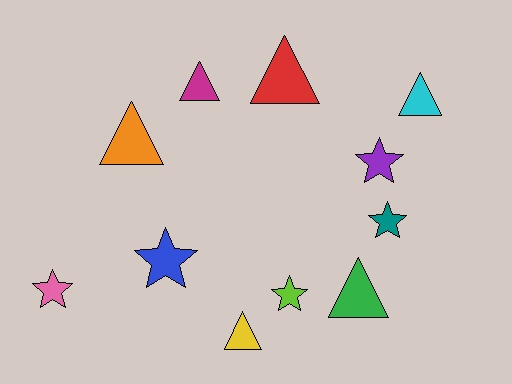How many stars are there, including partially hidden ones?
There are 5 stars.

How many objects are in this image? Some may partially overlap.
There are 11 objects.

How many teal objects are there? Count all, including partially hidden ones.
There is 1 teal object.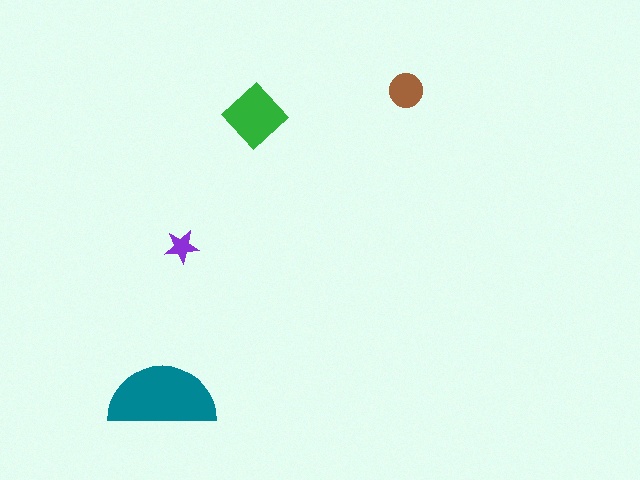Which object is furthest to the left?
The teal semicircle is leftmost.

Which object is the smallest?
The purple star.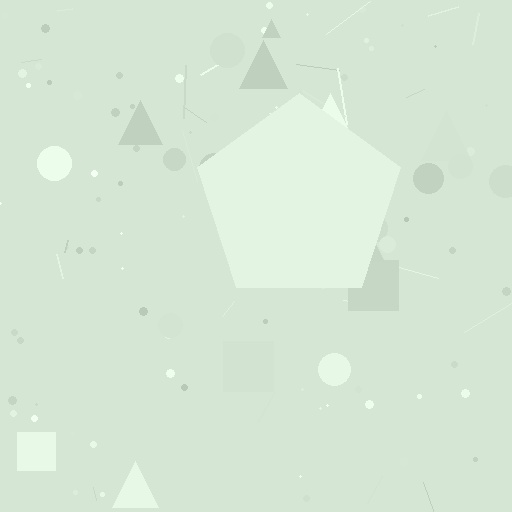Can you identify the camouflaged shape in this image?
The camouflaged shape is a pentagon.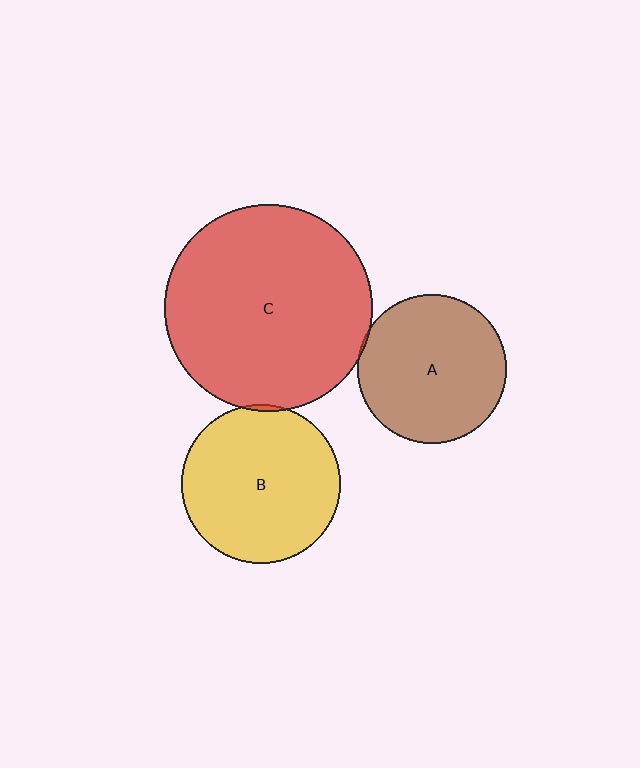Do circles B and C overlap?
Yes.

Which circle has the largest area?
Circle C (red).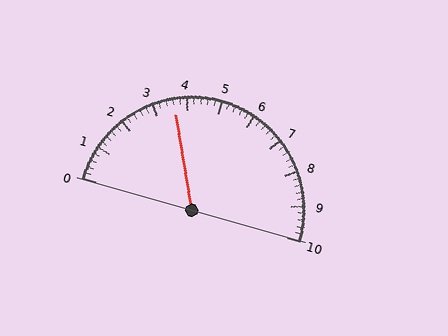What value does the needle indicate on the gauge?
The needle indicates approximately 3.6.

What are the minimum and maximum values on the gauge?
The gauge ranges from 0 to 10.